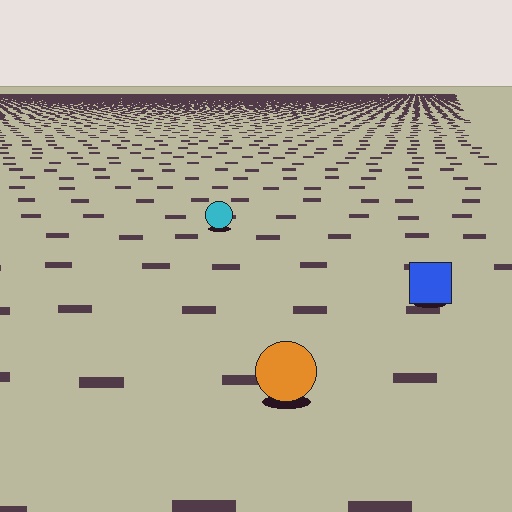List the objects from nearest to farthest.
From nearest to farthest: the orange circle, the blue square, the cyan circle.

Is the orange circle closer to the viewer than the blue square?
Yes. The orange circle is closer — you can tell from the texture gradient: the ground texture is coarser near it.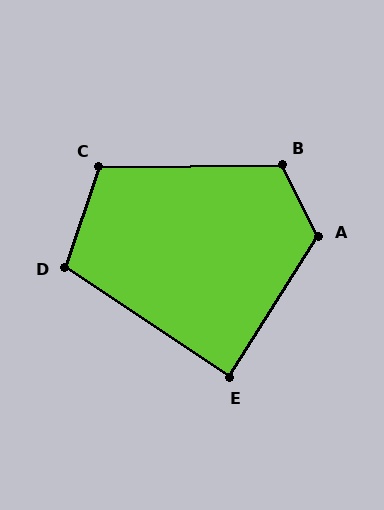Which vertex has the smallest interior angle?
E, at approximately 89 degrees.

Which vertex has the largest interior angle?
A, at approximately 121 degrees.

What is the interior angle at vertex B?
Approximately 116 degrees (obtuse).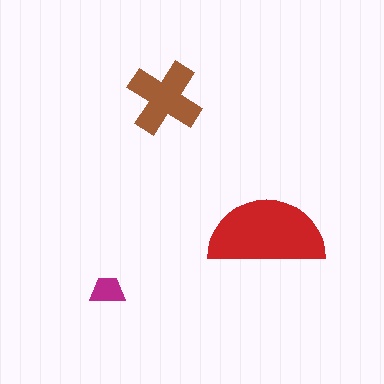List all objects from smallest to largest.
The magenta trapezoid, the brown cross, the red semicircle.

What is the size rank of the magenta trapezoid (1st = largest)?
3rd.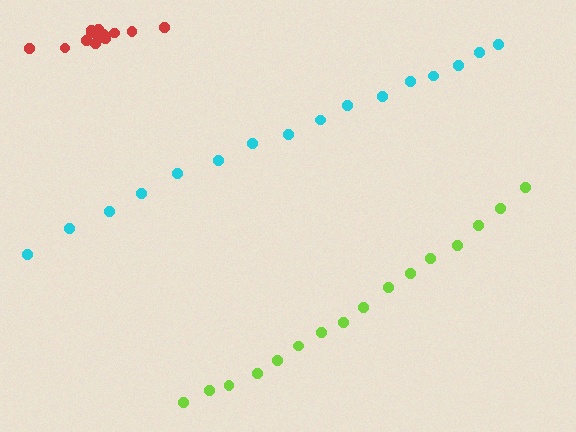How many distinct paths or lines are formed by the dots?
There are 3 distinct paths.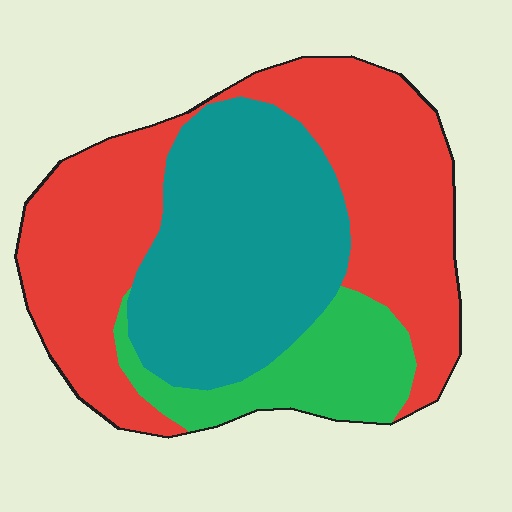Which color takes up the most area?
Red, at roughly 50%.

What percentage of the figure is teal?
Teal covers around 35% of the figure.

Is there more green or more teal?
Teal.